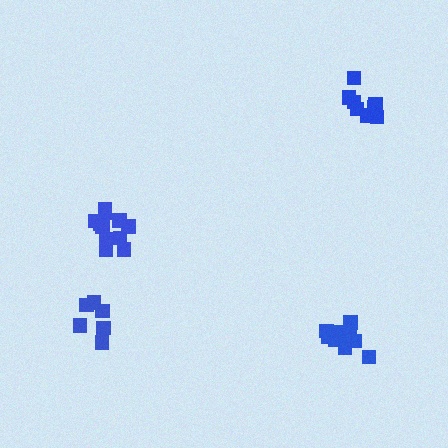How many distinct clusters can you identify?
There are 4 distinct clusters.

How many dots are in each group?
Group 1: 11 dots, Group 2: 9 dots, Group 3: 10 dots, Group 4: 6 dots (36 total).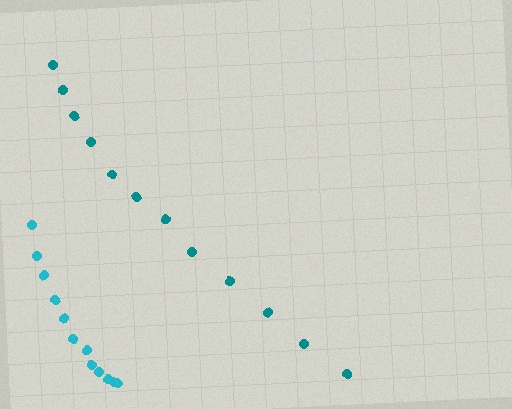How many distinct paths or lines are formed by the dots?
There are 2 distinct paths.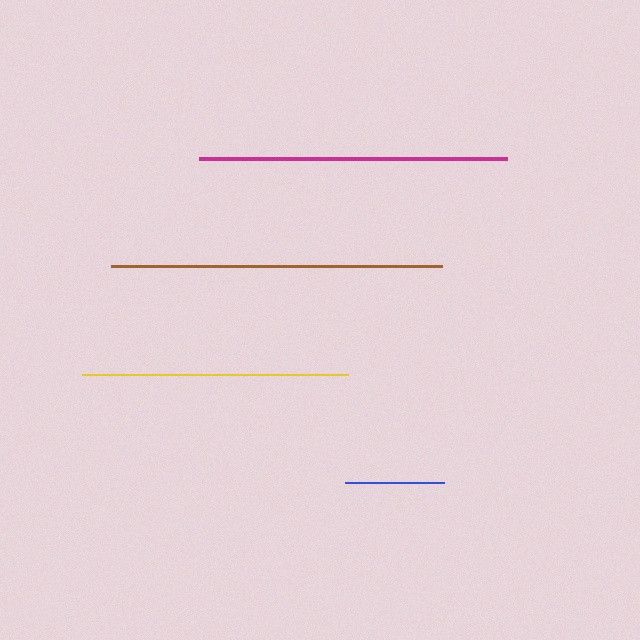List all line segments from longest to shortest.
From longest to shortest: brown, magenta, yellow, blue.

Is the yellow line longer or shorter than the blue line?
The yellow line is longer than the blue line.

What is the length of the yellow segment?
The yellow segment is approximately 267 pixels long.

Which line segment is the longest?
The brown line is the longest at approximately 331 pixels.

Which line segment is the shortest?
The blue line is the shortest at approximately 99 pixels.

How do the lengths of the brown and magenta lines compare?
The brown and magenta lines are approximately the same length.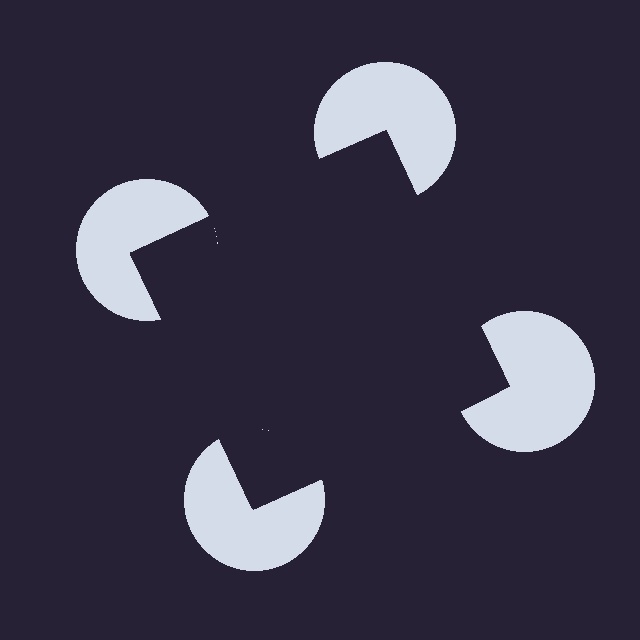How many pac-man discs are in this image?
There are 4 — one at each vertex of the illusory square.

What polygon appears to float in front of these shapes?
An illusory square — its edges are inferred from the aligned wedge cuts in the pac-man discs, not physically drawn.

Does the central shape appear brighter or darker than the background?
It typically appears slightly darker than the background, even though no actual brightness change is drawn.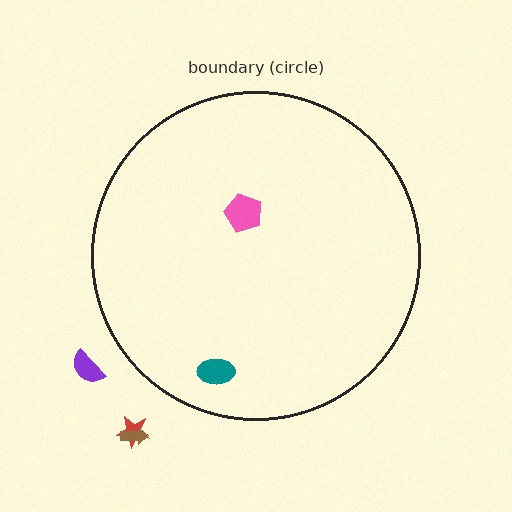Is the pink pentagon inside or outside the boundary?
Inside.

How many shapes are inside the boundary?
2 inside, 3 outside.